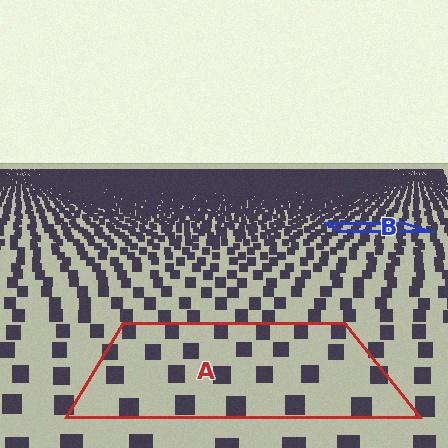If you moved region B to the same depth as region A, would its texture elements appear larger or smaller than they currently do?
They would appear larger. At a closer depth, the same texture elements are projected at a bigger on-screen size.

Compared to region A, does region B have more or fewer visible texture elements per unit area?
Region B has more texture elements per unit area — they are packed more densely because it is farther away.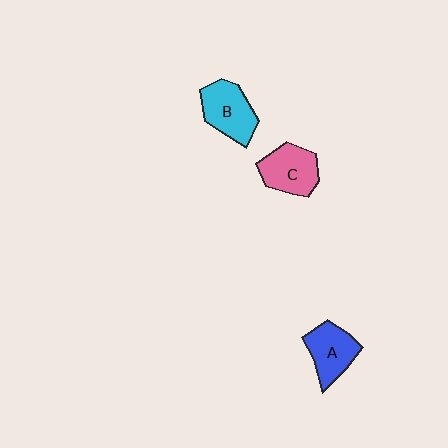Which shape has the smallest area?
Shape A (blue).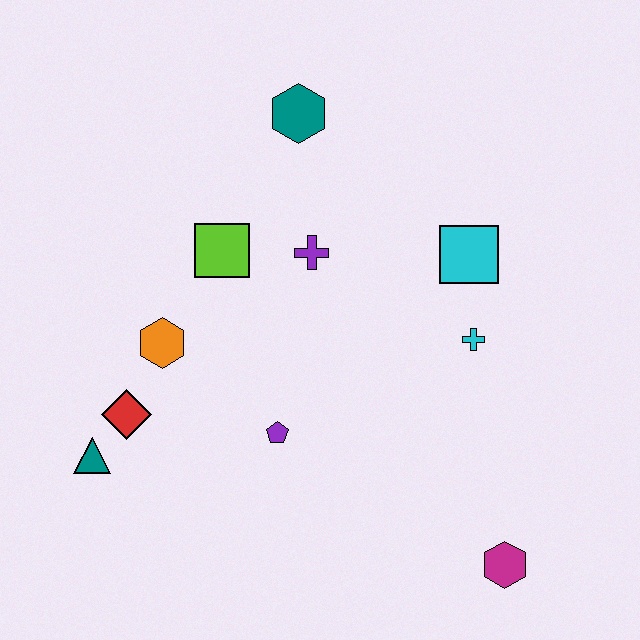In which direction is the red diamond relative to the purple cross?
The red diamond is to the left of the purple cross.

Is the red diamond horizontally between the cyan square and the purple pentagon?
No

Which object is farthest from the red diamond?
The magenta hexagon is farthest from the red diamond.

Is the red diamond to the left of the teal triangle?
No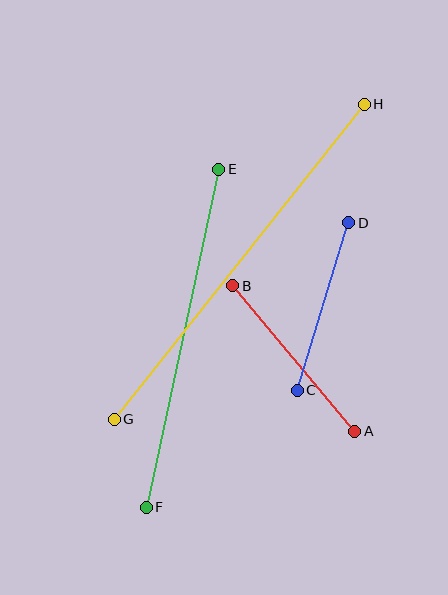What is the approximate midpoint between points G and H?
The midpoint is at approximately (239, 262) pixels.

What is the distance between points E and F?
The distance is approximately 346 pixels.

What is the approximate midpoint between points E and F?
The midpoint is at approximately (182, 338) pixels.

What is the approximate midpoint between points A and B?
The midpoint is at approximately (294, 358) pixels.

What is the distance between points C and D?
The distance is approximately 175 pixels.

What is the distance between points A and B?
The distance is approximately 190 pixels.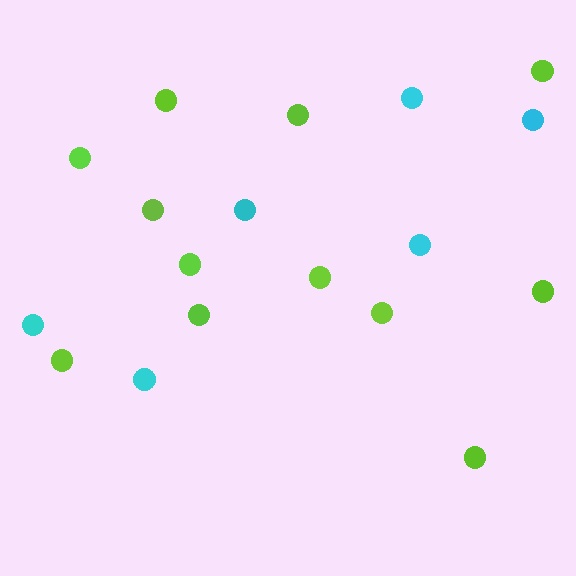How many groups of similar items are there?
There are 2 groups: one group of cyan circles (6) and one group of lime circles (12).